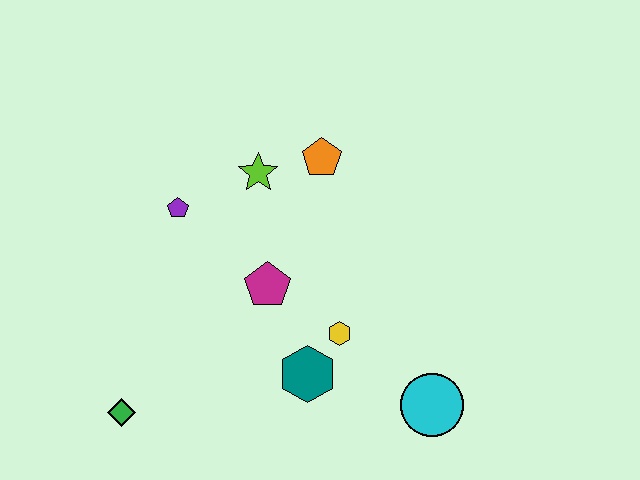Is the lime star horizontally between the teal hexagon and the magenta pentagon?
No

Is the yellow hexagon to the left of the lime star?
No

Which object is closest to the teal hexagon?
The yellow hexagon is closest to the teal hexagon.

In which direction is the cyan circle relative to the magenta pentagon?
The cyan circle is to the right of the magenta pentagon.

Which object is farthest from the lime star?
The cyan circle is farthest from the lime star.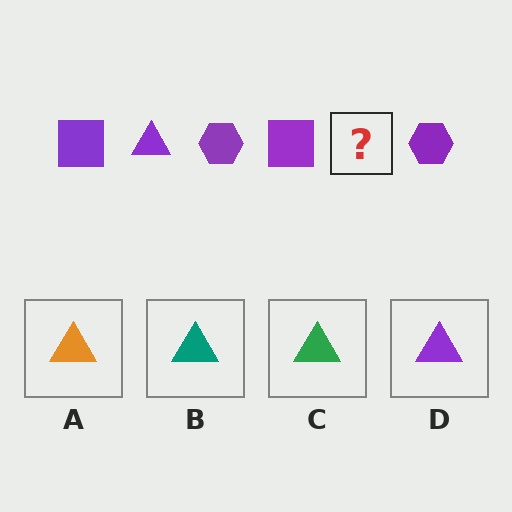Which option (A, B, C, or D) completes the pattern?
D.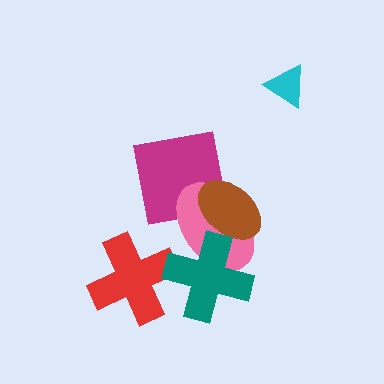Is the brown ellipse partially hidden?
Yes, it is partially covered by another shape.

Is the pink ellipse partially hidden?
Yes, it is partially covered by another shape.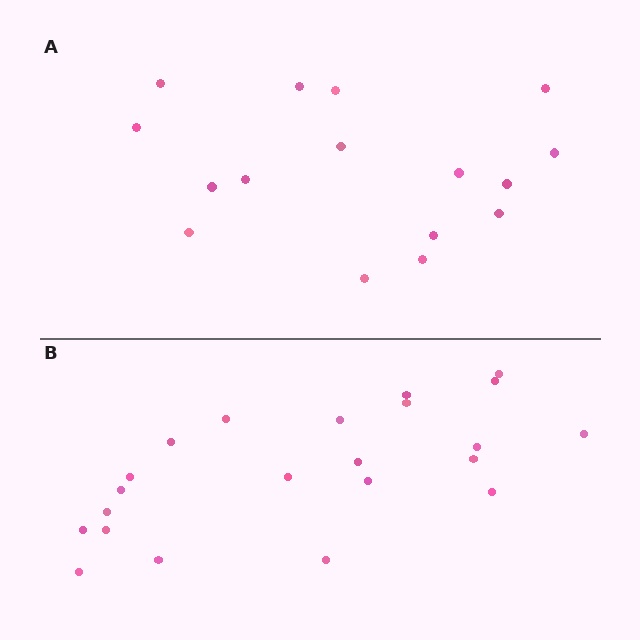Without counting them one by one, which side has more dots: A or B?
Region B (the bottom region) has more dots.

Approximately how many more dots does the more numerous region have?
Region B has about 6 more dots than region A.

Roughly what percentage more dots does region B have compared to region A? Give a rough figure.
About 40% more.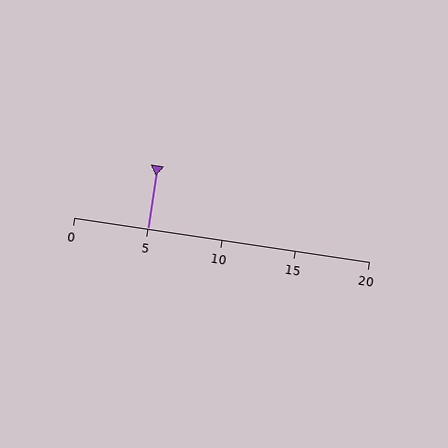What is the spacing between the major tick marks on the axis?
The major ticks are spaced 5 apart.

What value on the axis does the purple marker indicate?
The marker indicates approximately 5.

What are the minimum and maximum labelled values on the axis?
The axis runs from 0 to 20.